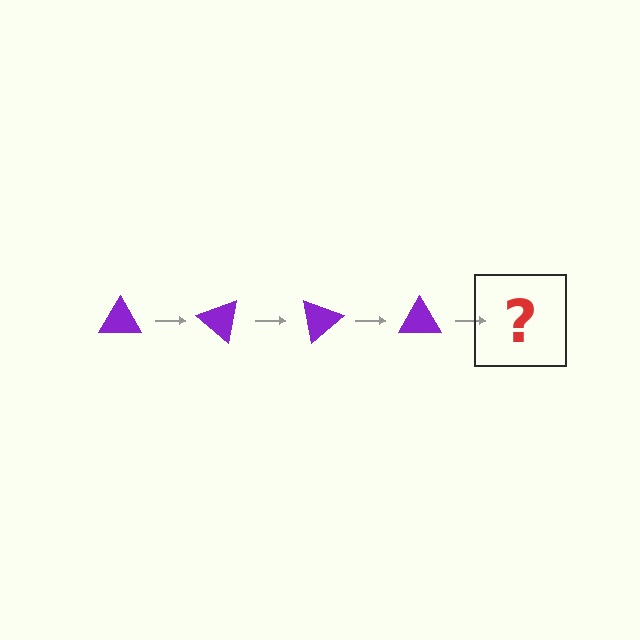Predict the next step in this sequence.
The next step is a purple triangle rotated 160 degrees.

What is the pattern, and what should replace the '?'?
The pattern is that the triangle rotates 40 degrees each step. The '?' should be a purple triangle rotated 160 degrees.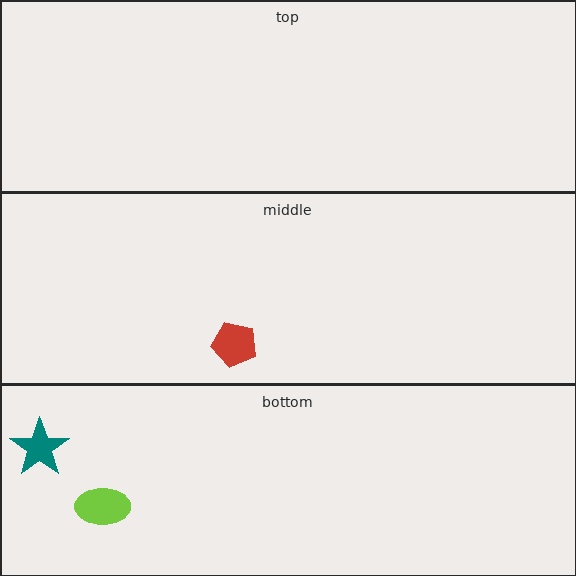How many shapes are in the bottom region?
2.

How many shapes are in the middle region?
1.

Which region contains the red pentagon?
The middle region.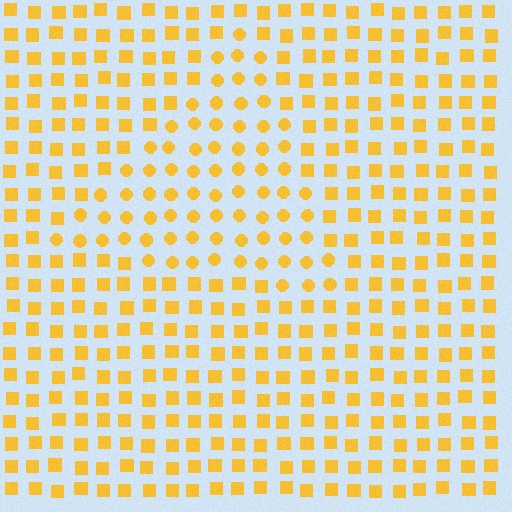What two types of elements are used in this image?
The image uses circles inside the triangle region and squares outside it.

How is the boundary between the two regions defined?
The boundary is defined by a change in element shape: circles inside vs. squares outside. All elements share the same color and spacing.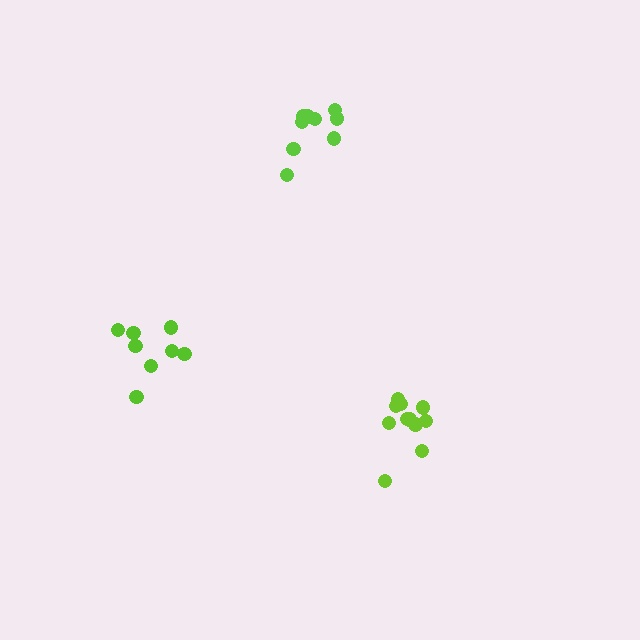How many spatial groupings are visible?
There are 3 spatial groupings.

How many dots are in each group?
Group 1: 9 dots, Group 2: 11 dots, Group 3: 9 dots (29 total).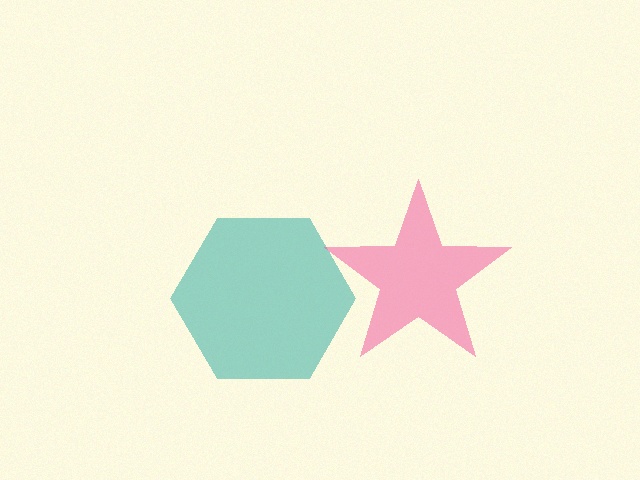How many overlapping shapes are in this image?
There are 2 overlapping shapes in the image.